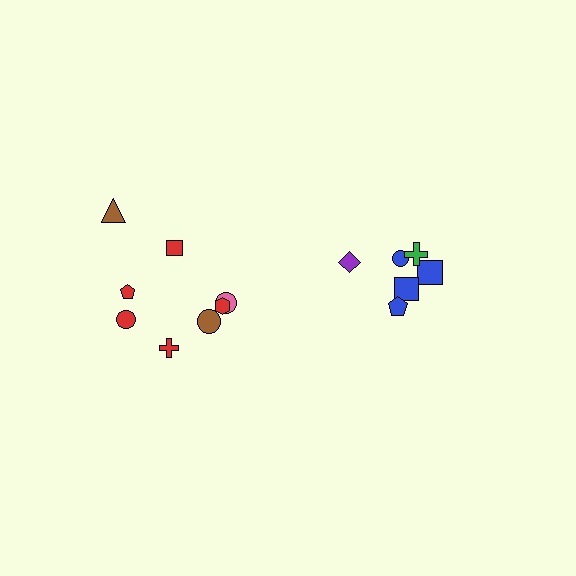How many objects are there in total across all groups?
There are 14 objects.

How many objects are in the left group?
There are 8 objects.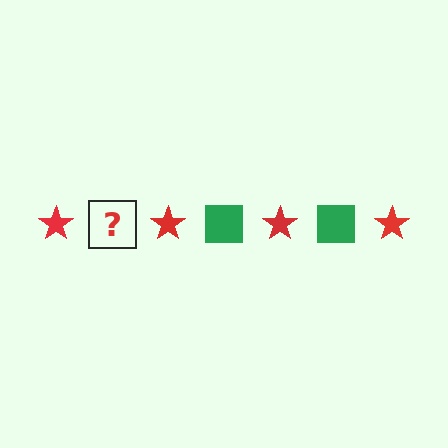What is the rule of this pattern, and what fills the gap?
The rule is that the pattern alternates between red star and green square. The gap should be filled with a green square.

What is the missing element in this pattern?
The missing element is a green square.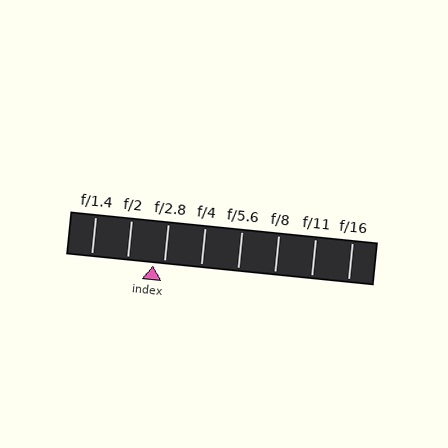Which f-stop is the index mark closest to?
The index mark is closest to f/2.8.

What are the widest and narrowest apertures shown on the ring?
The widest aperture shown is f/1.4 and the narrowest is f/16.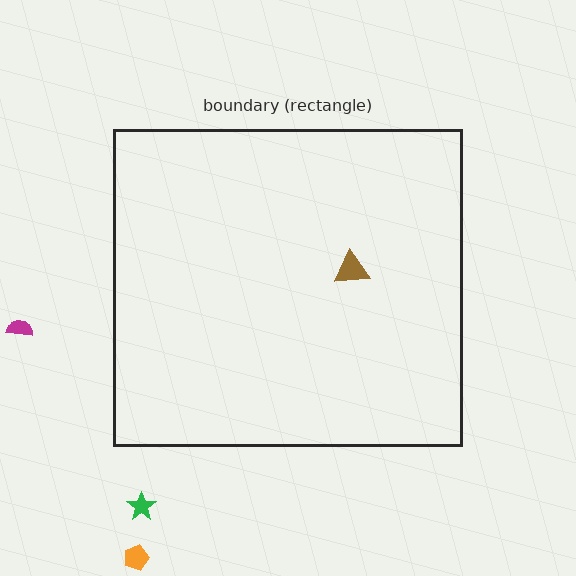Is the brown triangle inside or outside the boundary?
Inside.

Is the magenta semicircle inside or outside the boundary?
Outside.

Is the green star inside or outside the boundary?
Outside.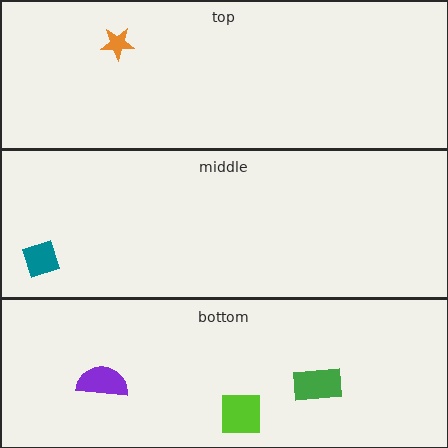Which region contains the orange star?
The top region.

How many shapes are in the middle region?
1.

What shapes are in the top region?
The orange star.